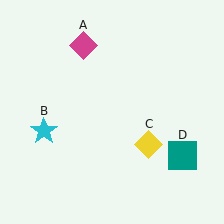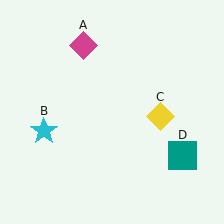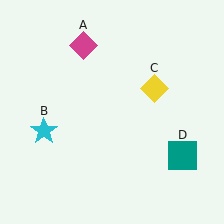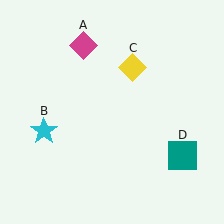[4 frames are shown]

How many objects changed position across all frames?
1 object changed position: yellow diamond (object C).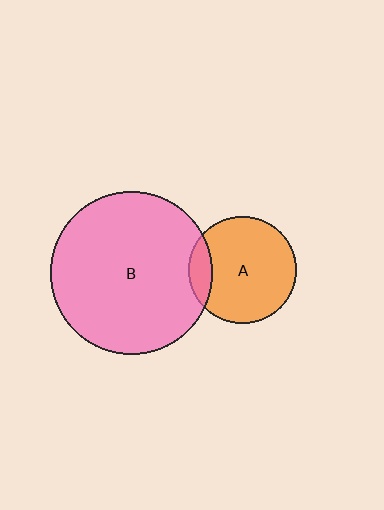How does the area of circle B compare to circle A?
Approximately 2.3 times.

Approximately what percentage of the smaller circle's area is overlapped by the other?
Approximately 15%.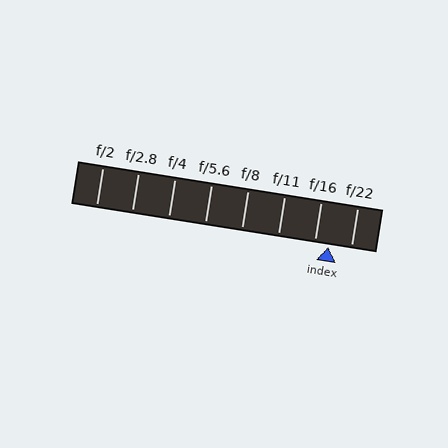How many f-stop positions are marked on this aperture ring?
There are 8 f-stop positions marked.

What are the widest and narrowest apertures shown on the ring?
The widest aperture shown is f/2 and the narrowest is f/22.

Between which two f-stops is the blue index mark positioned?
The index mark is between f/16 and f/22.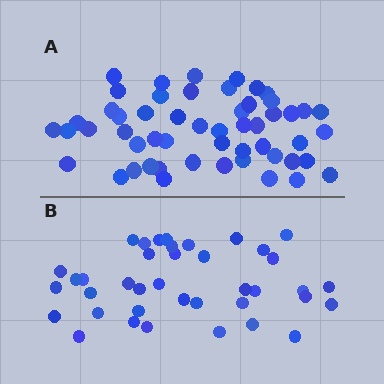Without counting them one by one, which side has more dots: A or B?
Region A (the top region) has more dots.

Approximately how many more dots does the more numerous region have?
Region A has approximately 15 more dots than region B.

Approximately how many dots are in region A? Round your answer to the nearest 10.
About 50 dots. (The exact count is 53, which rounds to 50.)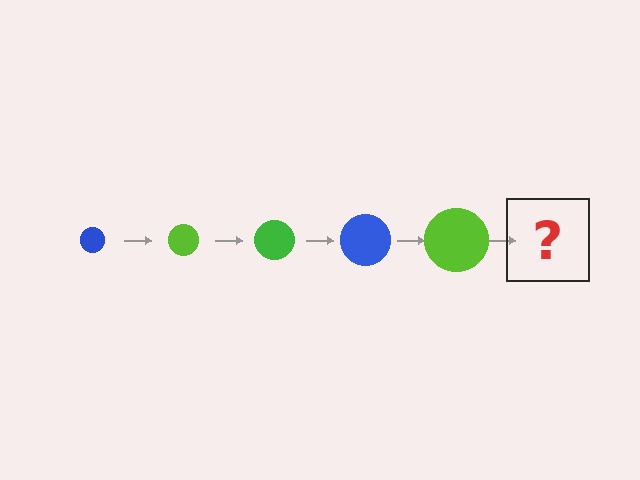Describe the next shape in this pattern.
It should be a green circle, larger than the previous one.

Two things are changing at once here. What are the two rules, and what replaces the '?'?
The two rules are that the circle grows larger each step and the color cycles through blue, lime, and green. The '?' should be a green circle, larger than the previous one.